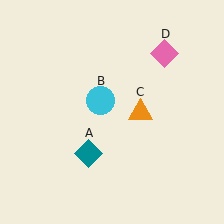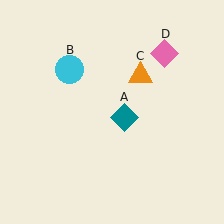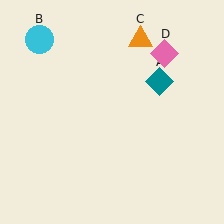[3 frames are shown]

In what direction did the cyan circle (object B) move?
The cyan circle (object B) moved up and to the left.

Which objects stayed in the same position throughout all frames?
Pink diamond (object D) remained stationary.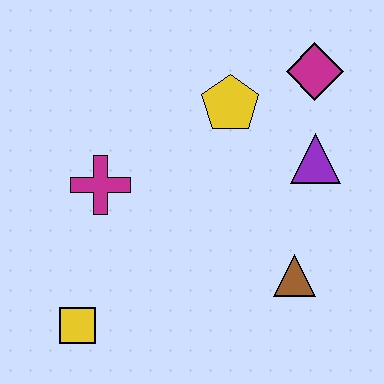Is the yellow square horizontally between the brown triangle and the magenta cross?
No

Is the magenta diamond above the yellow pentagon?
Yes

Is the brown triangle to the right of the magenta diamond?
No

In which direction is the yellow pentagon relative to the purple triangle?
The yellow pentagon is to the left of the purple triangle.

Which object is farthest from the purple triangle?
The yellow square is farthest from the purple triangle.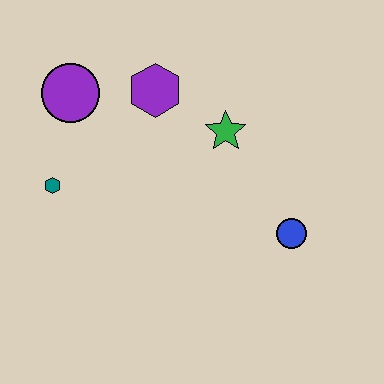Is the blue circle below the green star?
Yes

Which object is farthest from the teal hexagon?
The blue circle is farthest from the teal hexagon.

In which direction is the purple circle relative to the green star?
The purple circle is to the left of the green star.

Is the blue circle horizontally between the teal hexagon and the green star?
No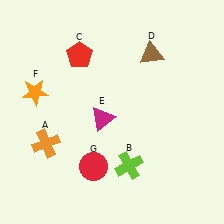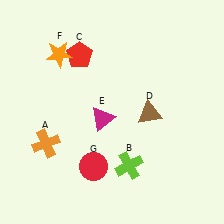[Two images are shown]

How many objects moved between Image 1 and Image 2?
2 objects moved between the two images.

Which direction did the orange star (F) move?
The orange star (F) moved up.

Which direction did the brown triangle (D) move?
The brown triangle (D) moved down.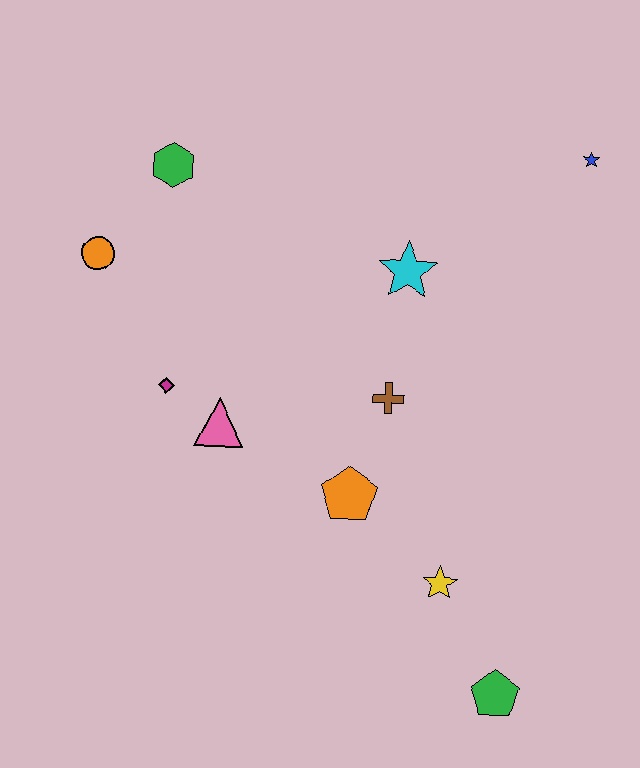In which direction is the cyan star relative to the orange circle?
The cyan star is to the right of the orange circle.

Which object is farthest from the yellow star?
The green hexagon is farthest from the yellow star.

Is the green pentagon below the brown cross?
Yes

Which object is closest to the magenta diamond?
The pink triangle is closest to the magenta diamond.